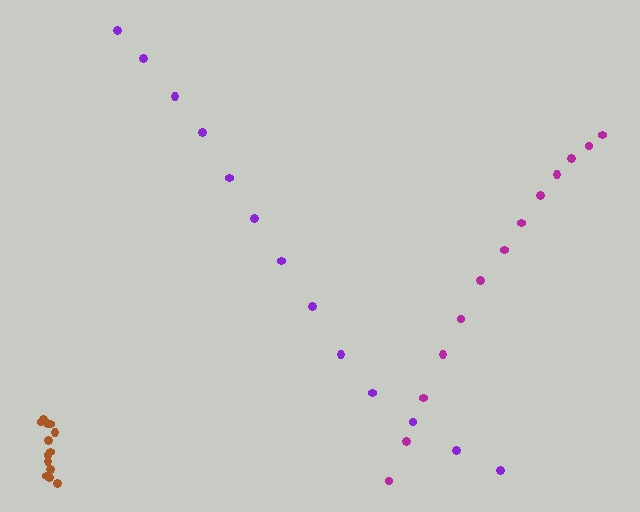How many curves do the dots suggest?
There are 3 distinct paths.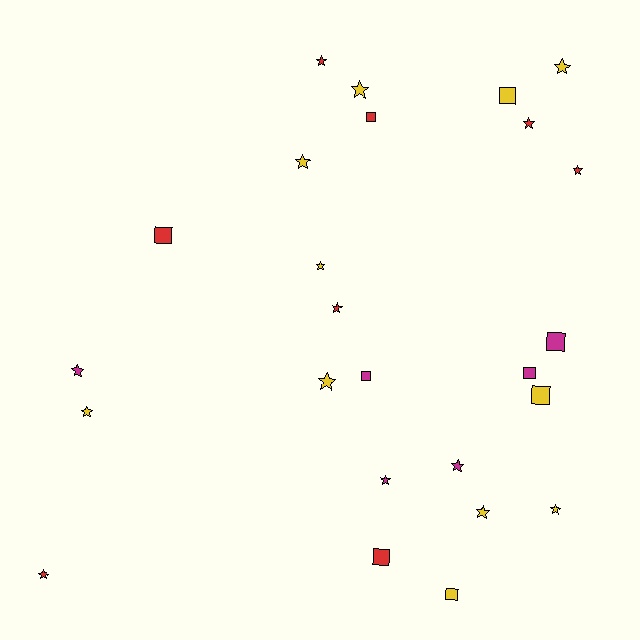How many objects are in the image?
There are 25 objects.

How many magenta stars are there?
There are 3 magenta stars.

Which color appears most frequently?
Yellow, with 11 objects.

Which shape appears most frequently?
Star, with 16 objects.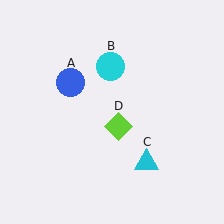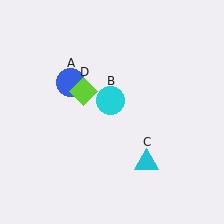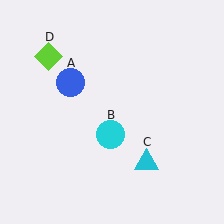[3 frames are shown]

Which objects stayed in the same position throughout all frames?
Blue circle (object A) and cyan triangle (object C) remained stationary.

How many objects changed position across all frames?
2 objects changed position: cyan circle (object B), lime diamond (object D).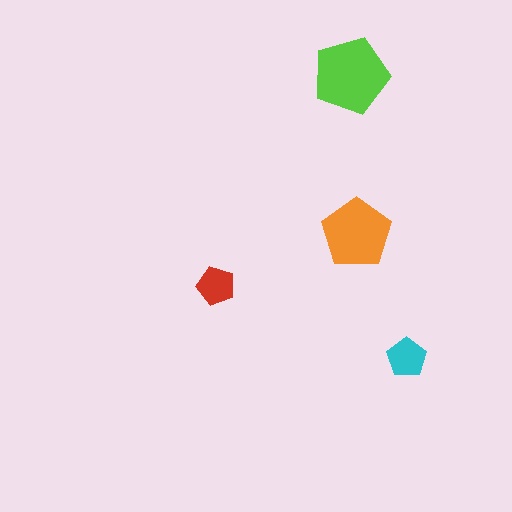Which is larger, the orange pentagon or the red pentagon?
The orange one.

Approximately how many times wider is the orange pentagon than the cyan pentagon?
About 2 times wider.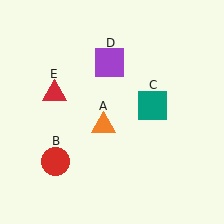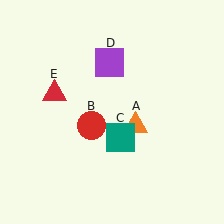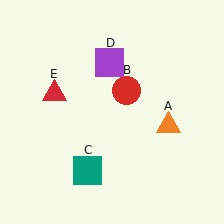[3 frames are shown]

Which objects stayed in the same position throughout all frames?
Purple square (object D) and red triangle (object E) remained stationary.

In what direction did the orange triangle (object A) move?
The orange triangle (object A) moved right.